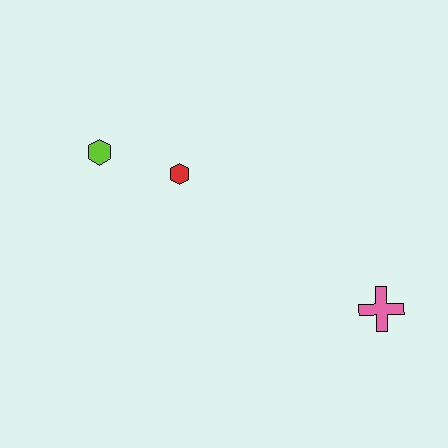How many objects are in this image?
There are 3 objects.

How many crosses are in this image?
There is 1 cross.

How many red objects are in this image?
There is 1 red object.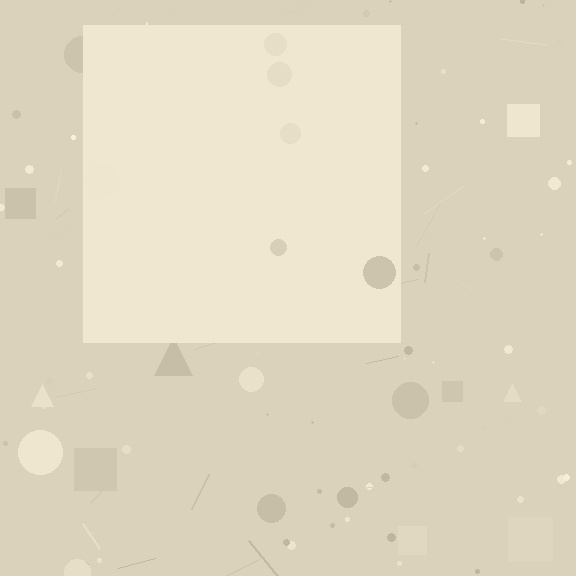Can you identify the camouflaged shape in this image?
The camouflaged shape is a square.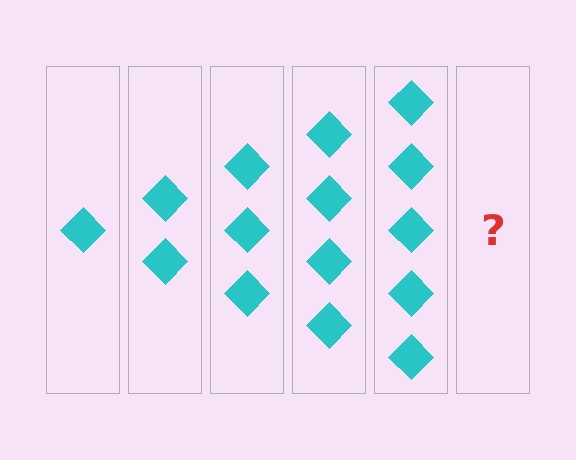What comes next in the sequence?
The next element should be 6 diamonds.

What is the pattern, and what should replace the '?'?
The pattern is that each step adds one more diamond. The '?' should be 6 diamonds.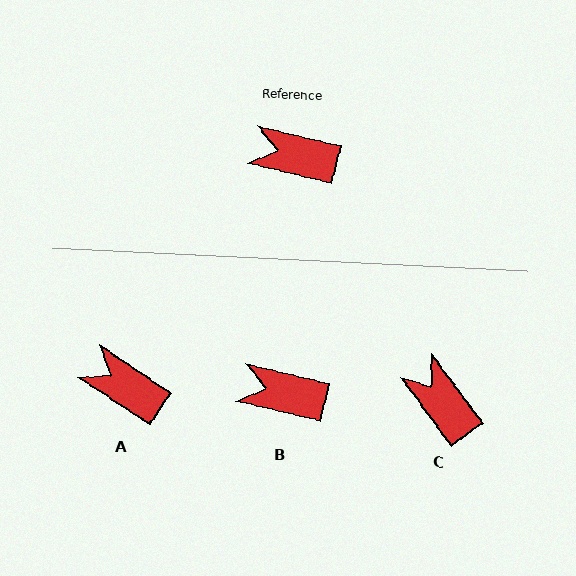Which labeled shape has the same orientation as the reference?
B.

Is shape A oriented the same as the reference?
No, it is off by about 20 degrees.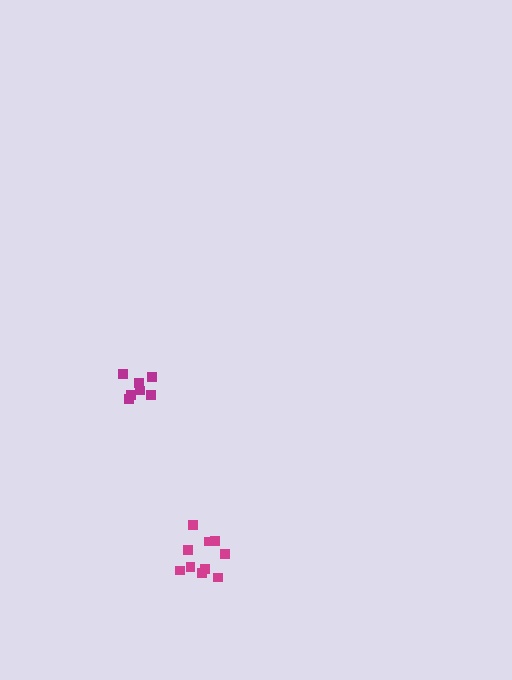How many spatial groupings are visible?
There are 2 spatial groupings.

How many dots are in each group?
Group 1: 10 dots, Group 2: 7 dots (17 total).